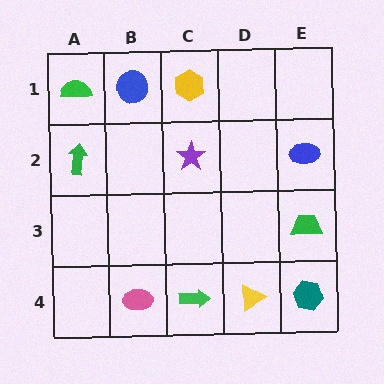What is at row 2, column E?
A blue ellipse.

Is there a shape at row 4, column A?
No, that cell is empty.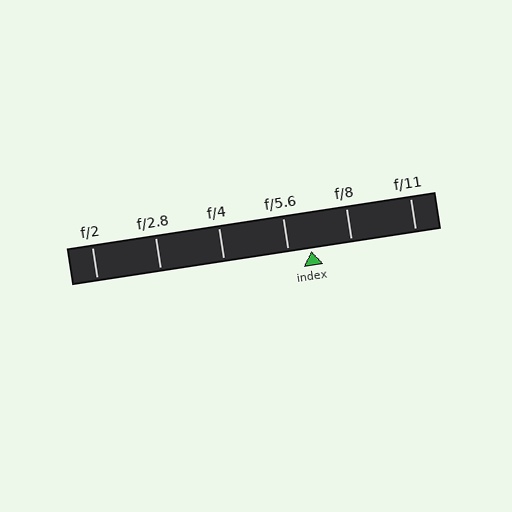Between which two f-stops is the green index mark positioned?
The index mark is between f/5.6 and f/8.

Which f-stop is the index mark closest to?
The index mark is closest to f/5.6.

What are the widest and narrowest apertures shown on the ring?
The widest aperture shown is f/2 and the narrowest is f/11.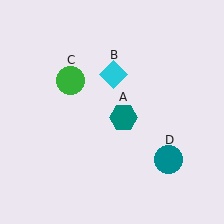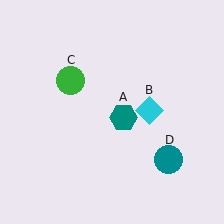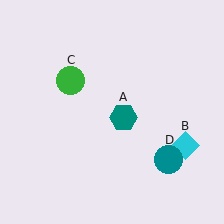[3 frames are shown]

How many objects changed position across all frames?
1 object changed position: cyan diamond (object B).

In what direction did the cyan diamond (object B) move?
The cyan diamond (object B) moved down and to the right.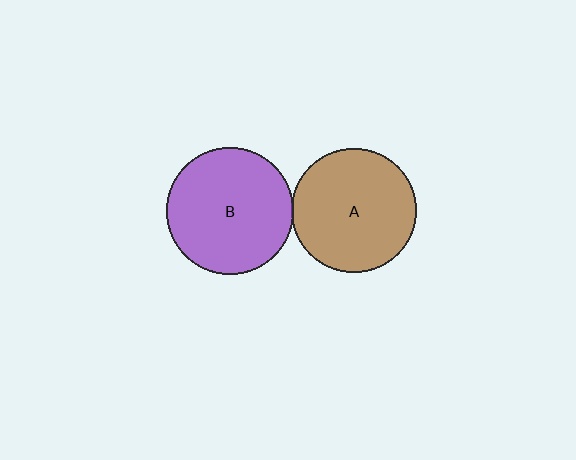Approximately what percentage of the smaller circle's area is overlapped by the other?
Approximately 5%.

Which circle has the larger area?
Circle B (purple).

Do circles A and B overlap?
Yes.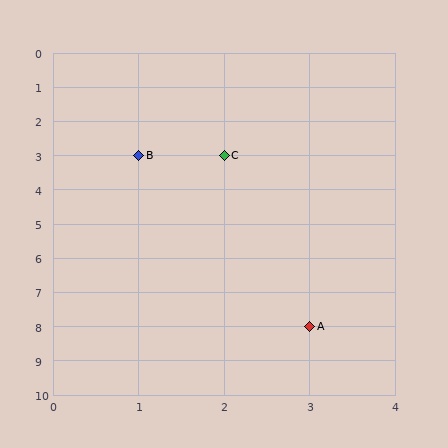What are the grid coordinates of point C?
Point C is at grid coordinates (2, 3).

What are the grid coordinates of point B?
Point B is at grid coordinates (1, 3).